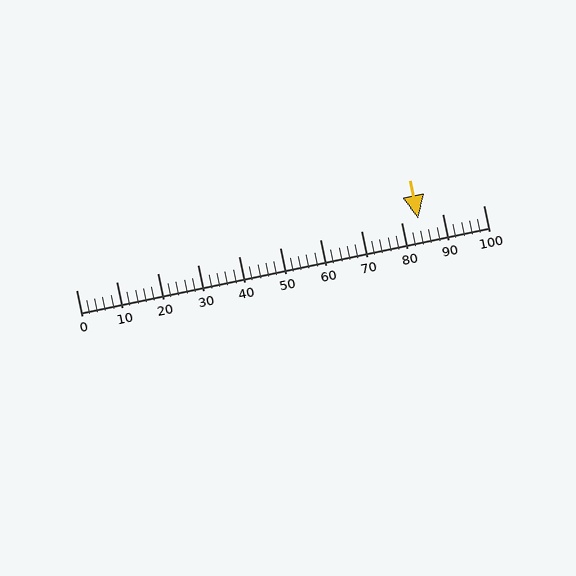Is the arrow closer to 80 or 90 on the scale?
The arrow is closer to 80.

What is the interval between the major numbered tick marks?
The major tick marks are spaced 10 units apart.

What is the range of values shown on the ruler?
The ruler shows values from 0 to 100.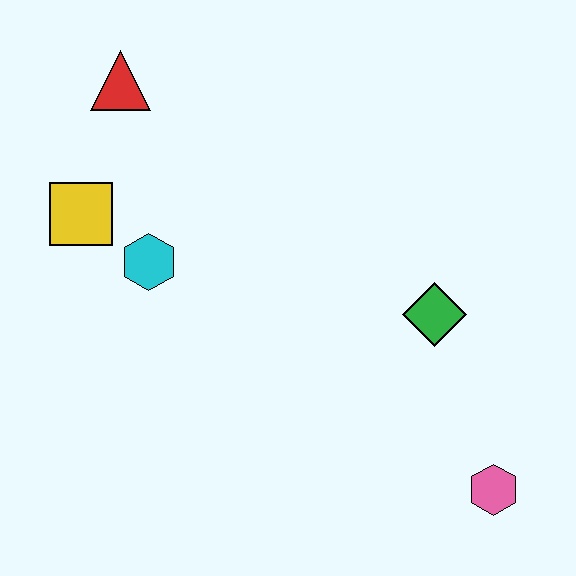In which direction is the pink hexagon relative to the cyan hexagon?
The pink hexagon is to the right of the cyan hexagon.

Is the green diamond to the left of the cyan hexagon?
No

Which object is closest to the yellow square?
The cyan hexagon is closest to the yellow square.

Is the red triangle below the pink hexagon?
No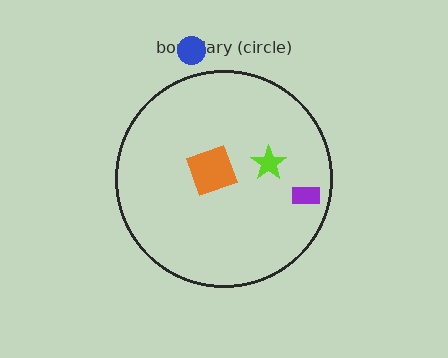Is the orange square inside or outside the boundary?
Inside.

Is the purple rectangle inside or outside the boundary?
Inside.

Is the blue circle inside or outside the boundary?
Outside.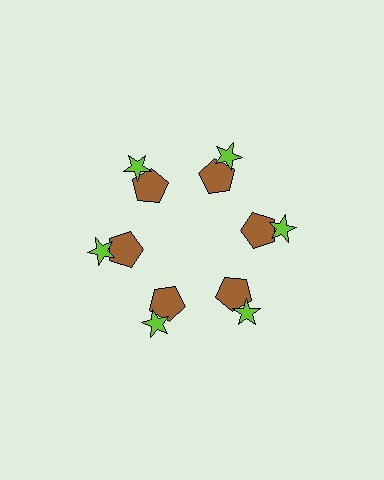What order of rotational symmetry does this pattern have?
This pattern has 6-fold rotational symmetry.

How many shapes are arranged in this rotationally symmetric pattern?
There are 12 shapes, arranged in 6 groups of 2.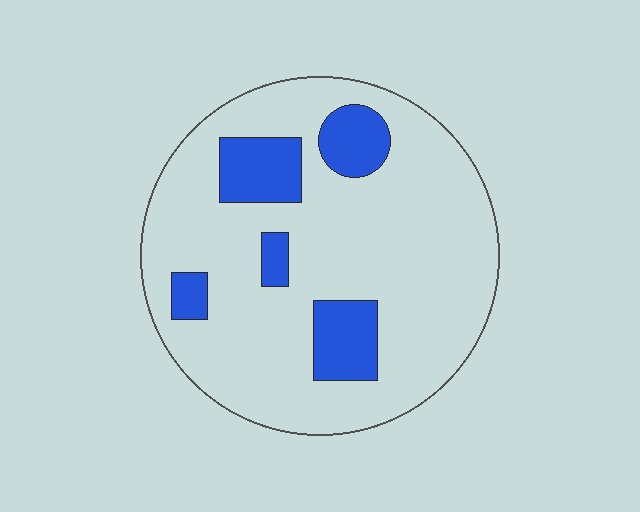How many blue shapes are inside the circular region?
5.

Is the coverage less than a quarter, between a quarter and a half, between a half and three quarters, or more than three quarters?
Less than a quarter.